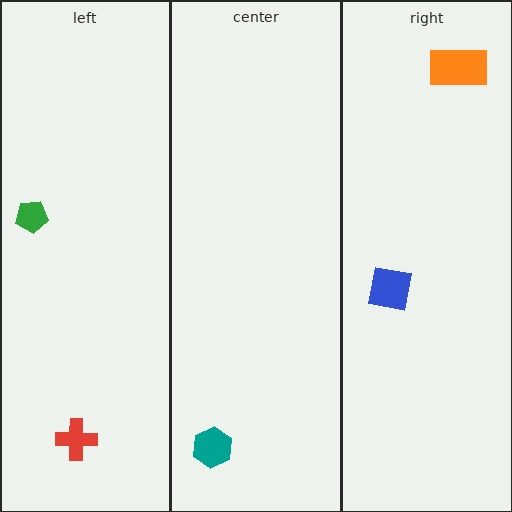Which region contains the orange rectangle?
The right region.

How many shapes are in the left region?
2.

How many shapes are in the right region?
2.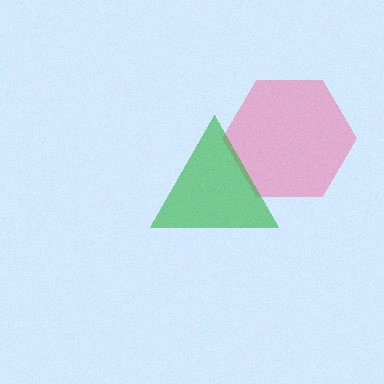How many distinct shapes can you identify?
There are 2 distinct shapes: a pink hexagon, a green triangle.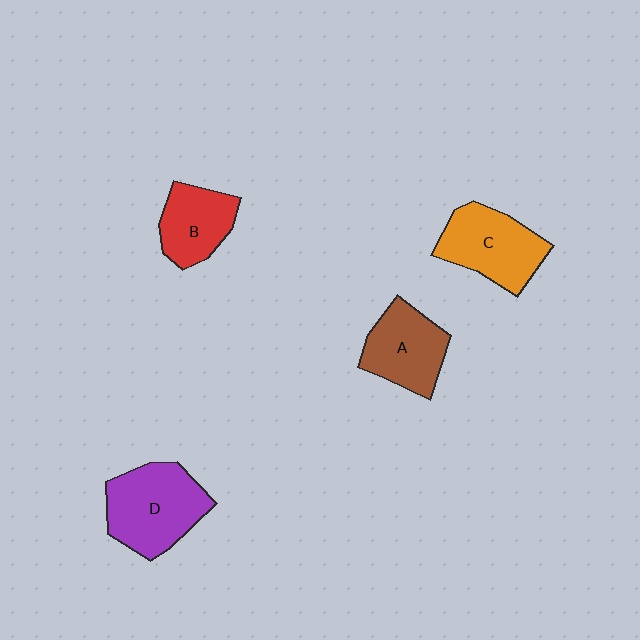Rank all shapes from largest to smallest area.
From largest to smallest: D (purple), C (orange), A (brown), B (red).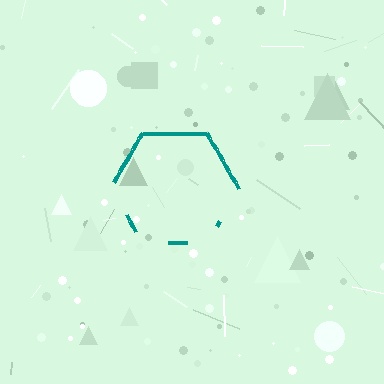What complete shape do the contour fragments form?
The contour fragments form a hexagon.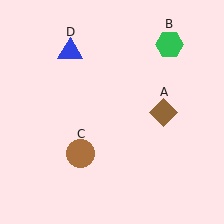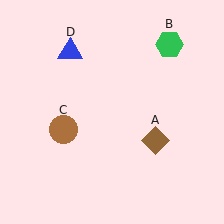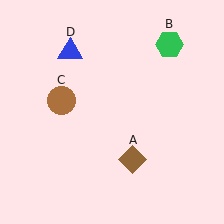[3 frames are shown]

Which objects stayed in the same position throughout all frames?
Green hexagon (object B) and blue triangle (object D) remained stationary.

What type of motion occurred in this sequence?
The brown diamond (object A), brown circle (object C) rotated clockwise around the center of the scene.